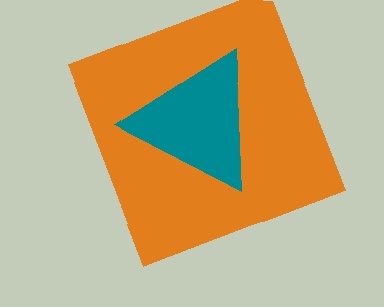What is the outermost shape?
The orange square.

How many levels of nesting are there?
2.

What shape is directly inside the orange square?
The teal triangle.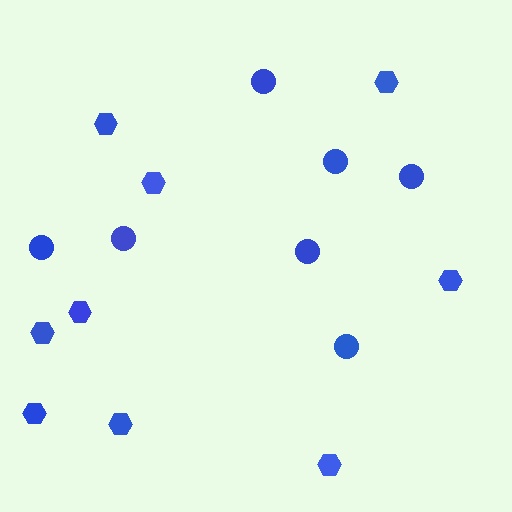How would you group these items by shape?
There are 2 groups: one group of hexagons (9) and one group of circles (7).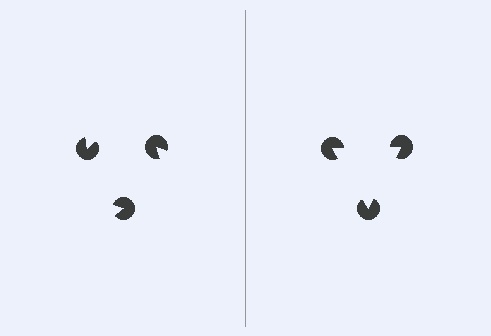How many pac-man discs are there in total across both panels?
6 — 3 on each side.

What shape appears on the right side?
An illusory triangle.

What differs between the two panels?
The pac-man discs are positioned identically on both sides; only the wedge orientations differ. On the right they align to a triangle; on the left they are misaligned.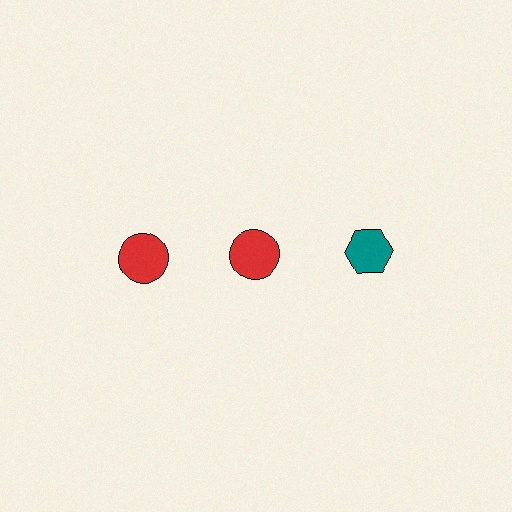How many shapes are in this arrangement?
There are 3 shapes arranged in a grid pattern.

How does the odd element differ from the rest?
It differs in both color (teal instead of red) and shape (hexagon instead of circle).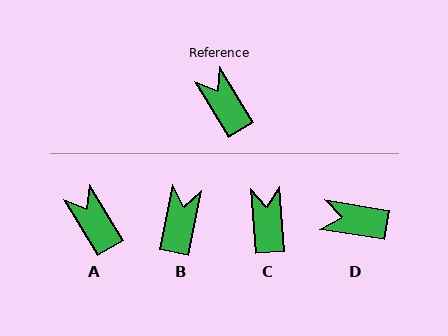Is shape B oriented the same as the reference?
No, it is off by about 42 degrees.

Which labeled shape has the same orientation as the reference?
A.